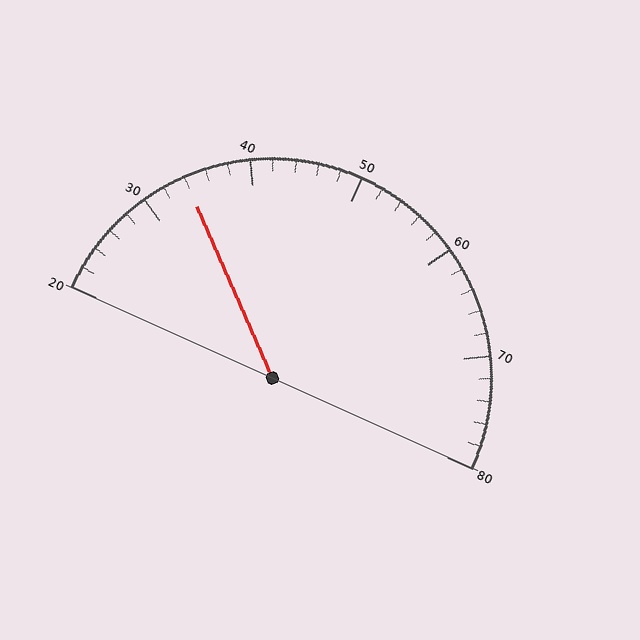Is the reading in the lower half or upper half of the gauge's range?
The reading is in the lower half of the range (20 to 80).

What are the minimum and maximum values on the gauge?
The gauge ranges from 20 to 80.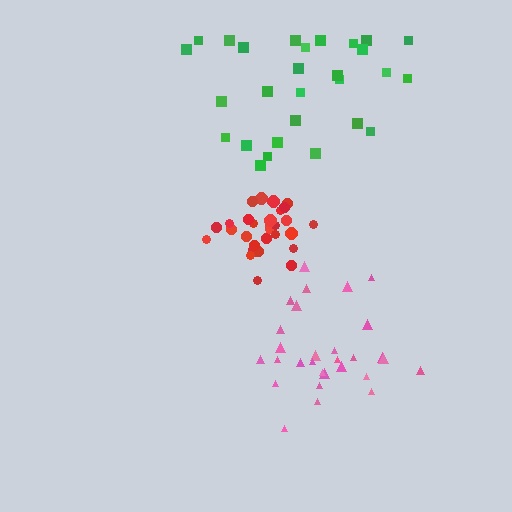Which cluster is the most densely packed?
Red.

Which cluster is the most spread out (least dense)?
Green.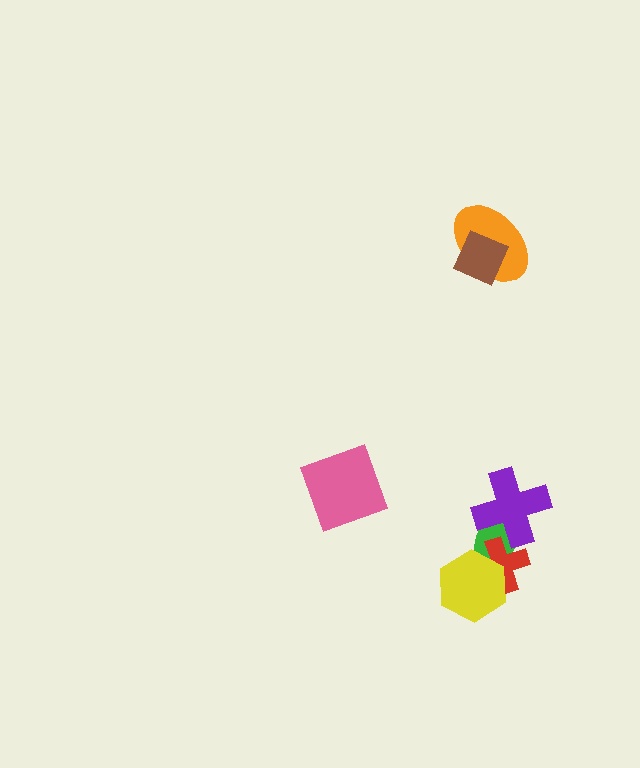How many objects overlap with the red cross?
3 objects overlap with the red cross.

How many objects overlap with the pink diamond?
0 objects overlap with the pink diamond.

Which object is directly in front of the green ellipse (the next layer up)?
The red cross is directly in front of the green ellipse.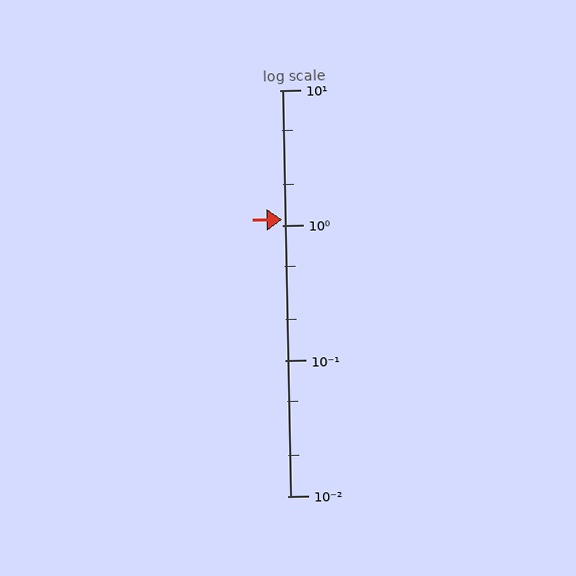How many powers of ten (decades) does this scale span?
The scale spans 3 decades, from 0.01 to 10.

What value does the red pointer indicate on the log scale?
The pointer indicates approximately 1.1.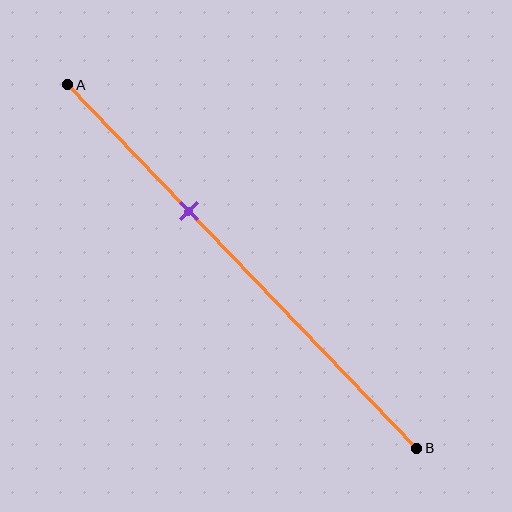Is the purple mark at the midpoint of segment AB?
No, the mark is at about 35% from A, not at the 50% midpoint.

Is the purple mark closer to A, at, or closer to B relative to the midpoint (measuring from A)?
The purple mark is closer to point A than the midpoint of segment AB.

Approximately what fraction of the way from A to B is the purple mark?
The purple mark is approximately 35% of the way from A to B.